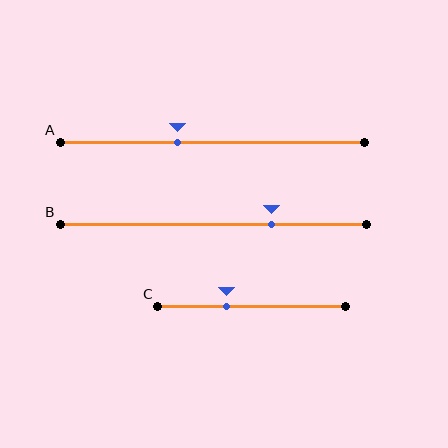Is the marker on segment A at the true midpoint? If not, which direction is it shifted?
No, the marker on segment A is shifted to the left by about 11% of the segment length.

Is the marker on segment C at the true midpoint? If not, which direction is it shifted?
No, the marker on segment C is shifted to the left by about 14% of the segment length.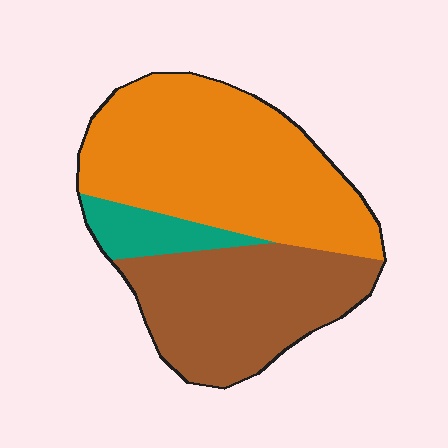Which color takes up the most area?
Orange, at roughly 55%.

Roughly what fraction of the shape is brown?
Brown takes up between a quarter and a half of the shape.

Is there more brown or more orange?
Orange.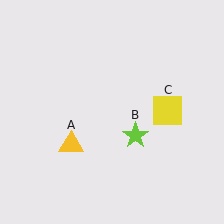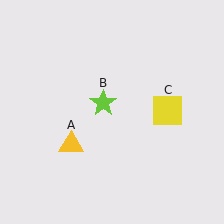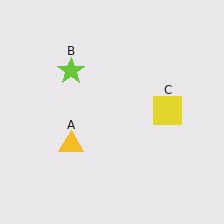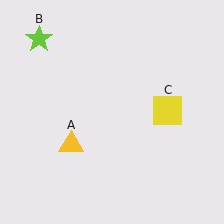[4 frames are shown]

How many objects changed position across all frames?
1 object changed position: lime star (object B).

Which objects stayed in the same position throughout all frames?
Yellow triangle (object A) and yellow square (object C) remained stationary.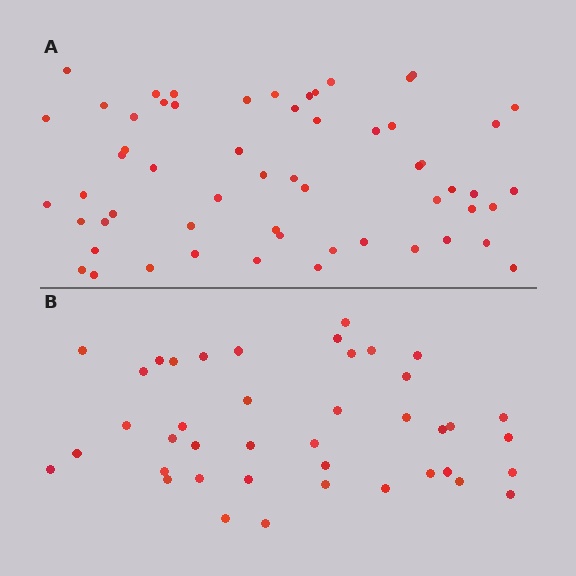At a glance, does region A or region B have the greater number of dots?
Region A (the top region) has more dots.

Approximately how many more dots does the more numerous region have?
Region A has approximately 15 more dots than region B.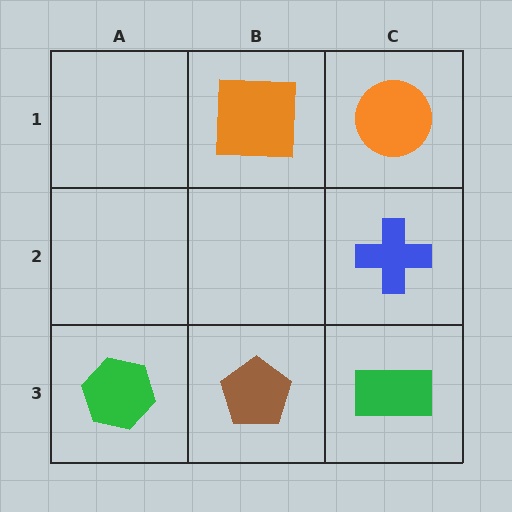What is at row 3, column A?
A green hexagon.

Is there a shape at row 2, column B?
No, that cell is empty.